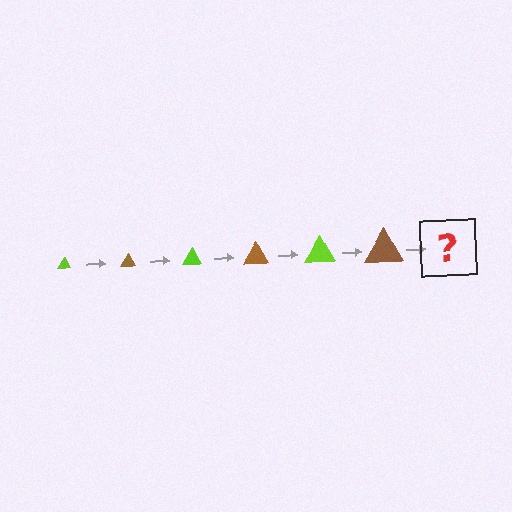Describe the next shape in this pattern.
It should be a lime triangle, larger than the previous one.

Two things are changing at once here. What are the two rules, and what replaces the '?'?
The two rules are that the triangle grows larger each step and the color cycles through lime and brown. The '?' should be a lime triangle, larger than the previous one.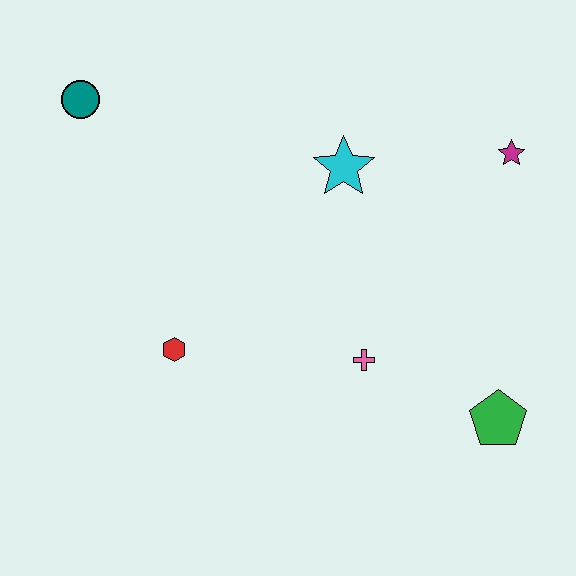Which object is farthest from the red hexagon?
The magenta star is farthest from the red hexagon.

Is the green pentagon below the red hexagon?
Yes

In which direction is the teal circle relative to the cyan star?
The teal circle is to the left of the cyan star.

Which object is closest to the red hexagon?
The pink cross is closest to the red hexagon.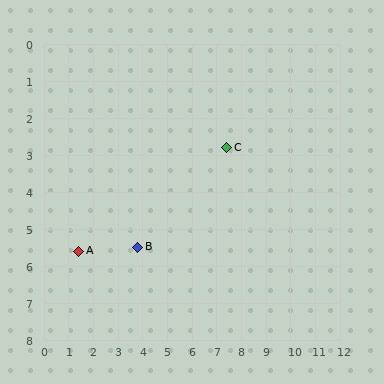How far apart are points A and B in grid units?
Points A and B are about 2.4 grid units apart.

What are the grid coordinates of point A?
Point A is at approximately (1.4, 5.6).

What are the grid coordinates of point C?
Point C is at approximately (7.4, 2.8).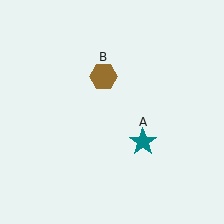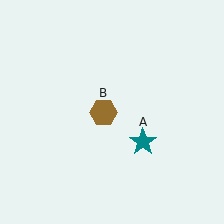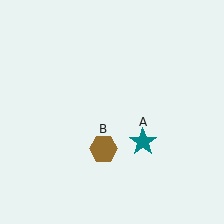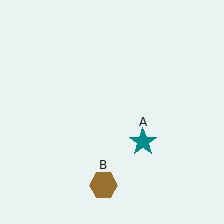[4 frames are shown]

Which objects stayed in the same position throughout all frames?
Teal star (object A) remained stationary.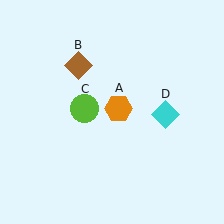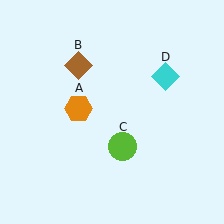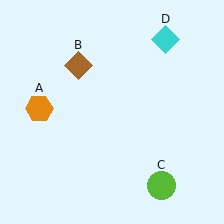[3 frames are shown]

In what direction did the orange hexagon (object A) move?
The orange hexagon (object A) moved left.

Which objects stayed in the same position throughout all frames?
Brown diamond (object B) remained stationary.